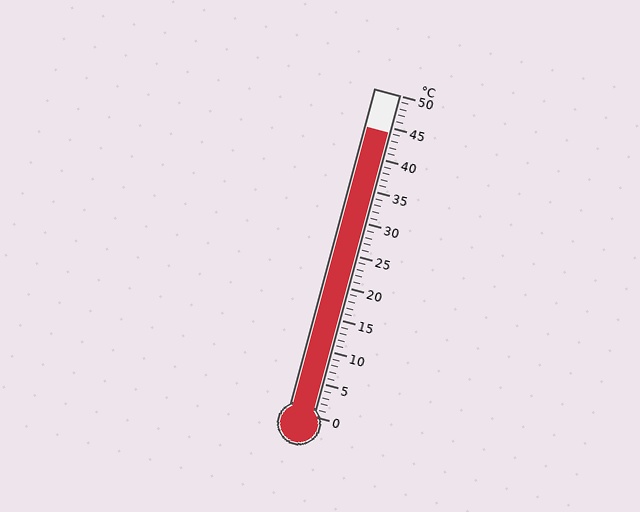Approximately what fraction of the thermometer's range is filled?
The thermometer is filled to approximately 90% of its range.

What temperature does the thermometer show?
The thermometer shows approximately 44°C.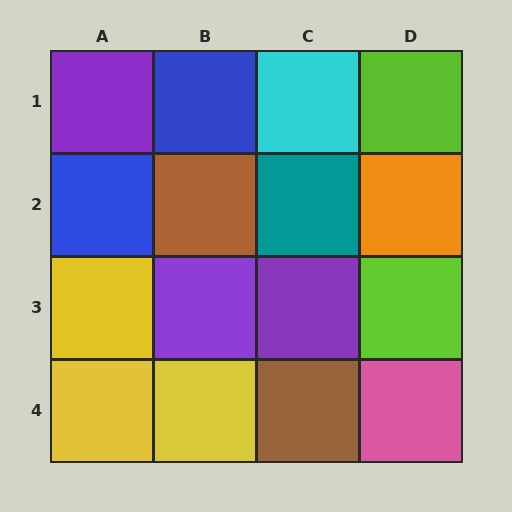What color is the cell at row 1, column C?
Cyan.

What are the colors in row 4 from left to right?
Yellow, yellow, brown, pink.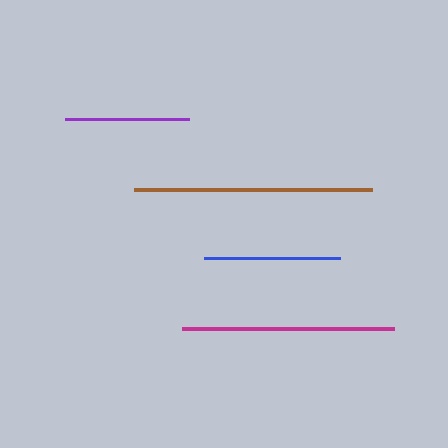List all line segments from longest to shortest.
From longest to shortest: brown, magenta, blue, purple.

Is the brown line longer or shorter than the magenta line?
The brown line is longer than the magenta line.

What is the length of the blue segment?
The blue segment is approximately 136 pixels long.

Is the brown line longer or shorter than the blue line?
The brown line is longer than the blue line.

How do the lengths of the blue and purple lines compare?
The blue and purple lines are approximately the same length.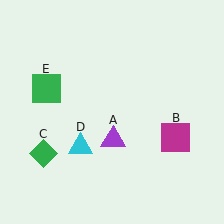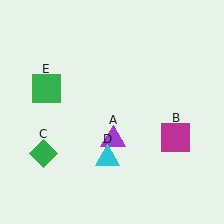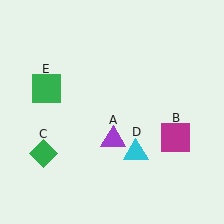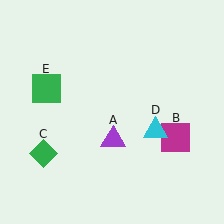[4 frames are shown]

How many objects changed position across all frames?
1 object changed position: cyan triangle (object D).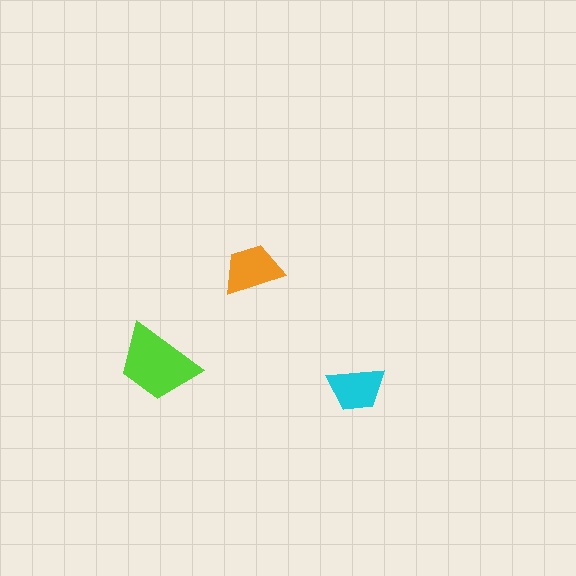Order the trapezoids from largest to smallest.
the lime one, the orange one, the cyan one.